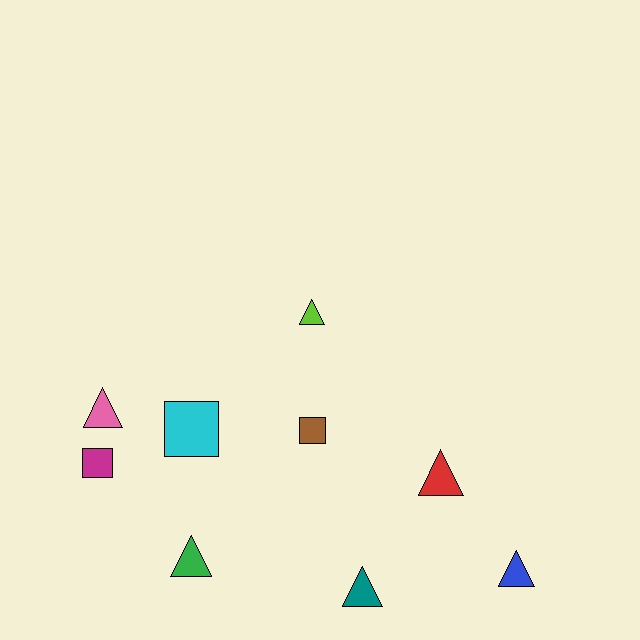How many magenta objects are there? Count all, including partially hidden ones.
There is 1 magenta object.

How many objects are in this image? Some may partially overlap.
There are 9 objects.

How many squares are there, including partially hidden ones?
There are 3 squares.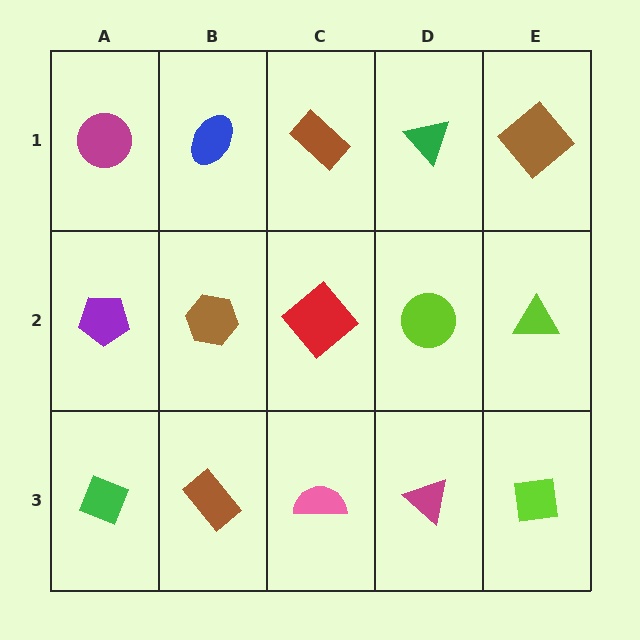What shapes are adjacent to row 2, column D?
A green triangle (row 1, column D), a magenta triangle (row 3, column D), a red diamond (row 2, column C), a lime triangle (row 2, column E).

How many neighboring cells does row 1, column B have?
3.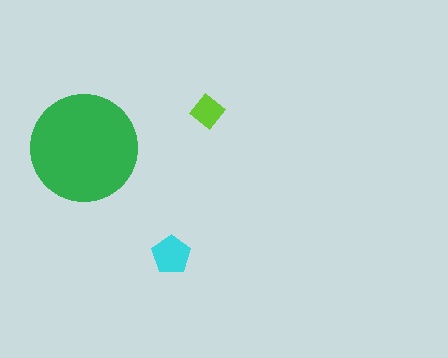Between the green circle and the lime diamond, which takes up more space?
The green circle.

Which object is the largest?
The green circle.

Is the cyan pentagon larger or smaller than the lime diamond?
Larger.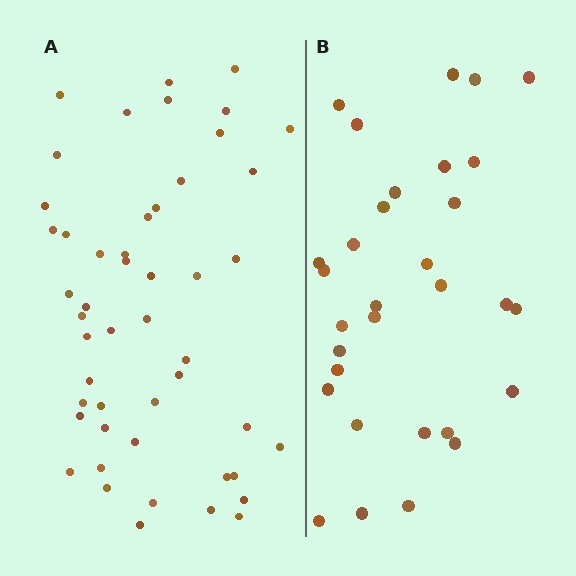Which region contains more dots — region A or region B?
Region A (the left region) has more dots.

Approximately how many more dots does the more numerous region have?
Region A has approximately 20 more dots than region B.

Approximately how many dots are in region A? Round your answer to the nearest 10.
About 50 dots. (The exact count is 49, which rounds to 50.)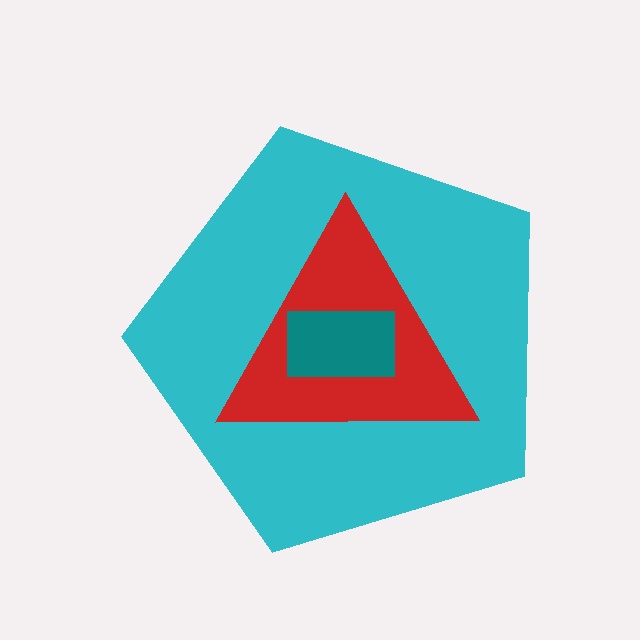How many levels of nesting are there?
3.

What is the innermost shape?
The teal rectangle.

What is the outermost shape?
The cyan pentagon.